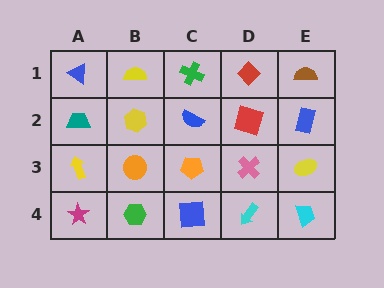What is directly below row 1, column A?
A teal trapezoid.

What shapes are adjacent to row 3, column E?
A blue rectangle (row 2, column E), a cyan trapezoid (row 4, column E), a pink cross (row 3, column D).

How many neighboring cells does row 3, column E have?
3.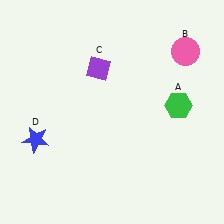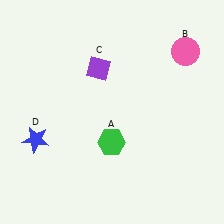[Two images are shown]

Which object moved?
The green hexagon (A) moved left.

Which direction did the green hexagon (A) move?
The green hexagon (A) moved left.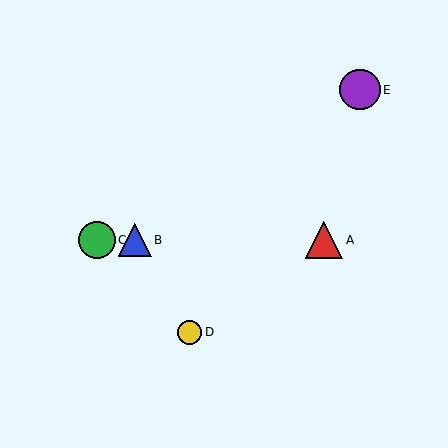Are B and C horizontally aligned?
Yes, both are at y≈240.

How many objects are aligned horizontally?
3 objects (A, B, C) are aligned horizontally.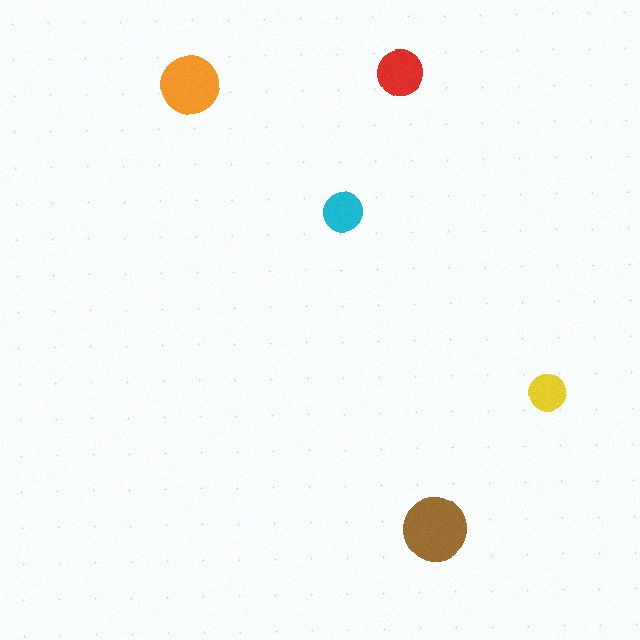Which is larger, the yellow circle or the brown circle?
The brown one.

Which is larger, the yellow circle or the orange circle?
The orange one.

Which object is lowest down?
The brown circle is bottommost.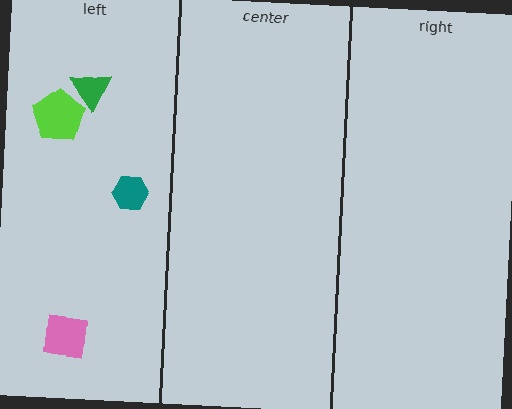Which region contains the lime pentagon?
The left region.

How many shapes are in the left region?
4.